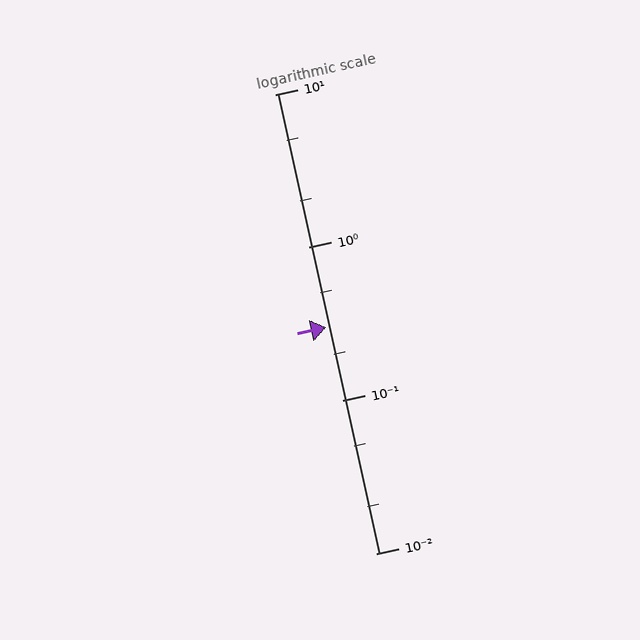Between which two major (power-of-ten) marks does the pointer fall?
The pointer is between 0.1 and 1.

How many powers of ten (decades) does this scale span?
The scale spans 3 decades, from 0.01 to 10.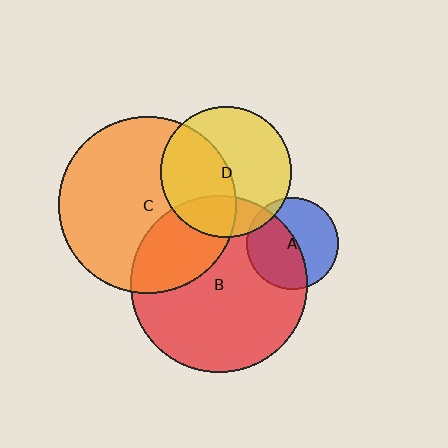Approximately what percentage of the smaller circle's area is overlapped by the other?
Approximately 45%.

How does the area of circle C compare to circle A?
Approximately 3.7 times.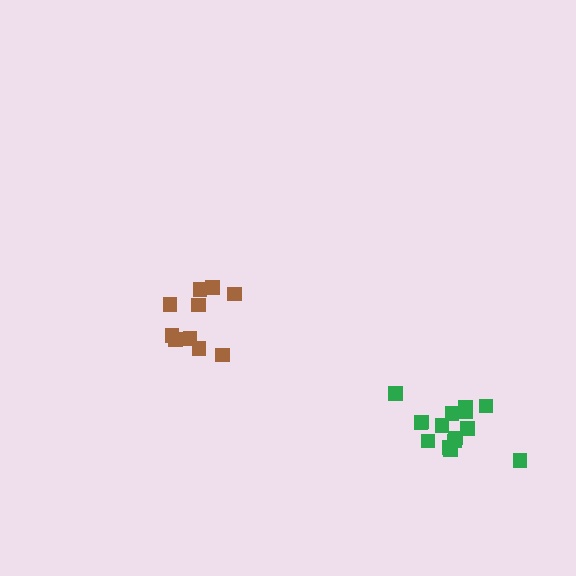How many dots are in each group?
Group 1: 15 dots, Group 2: 10 dots (25 total).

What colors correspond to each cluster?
The clusters are colored: green, brown.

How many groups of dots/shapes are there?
There are 2 groups.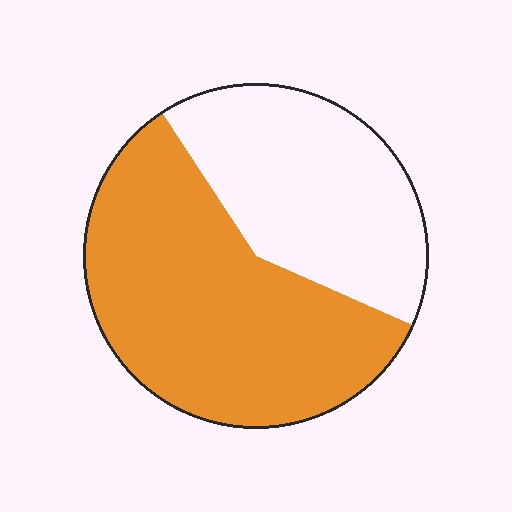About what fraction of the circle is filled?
About three fifths (3/5).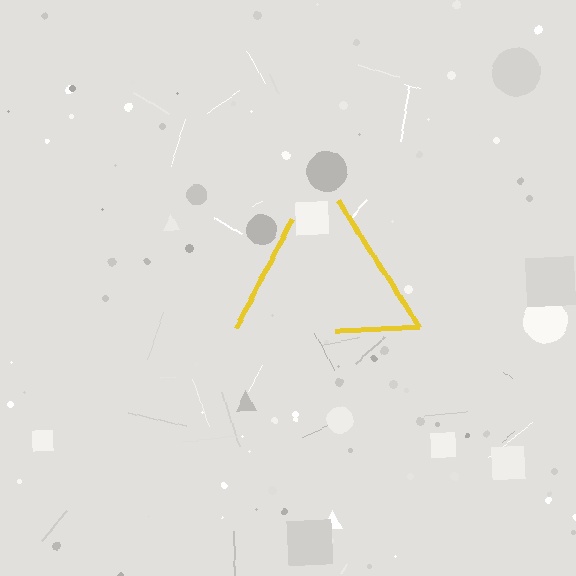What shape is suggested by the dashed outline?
The dashed outline suggests a triangle.